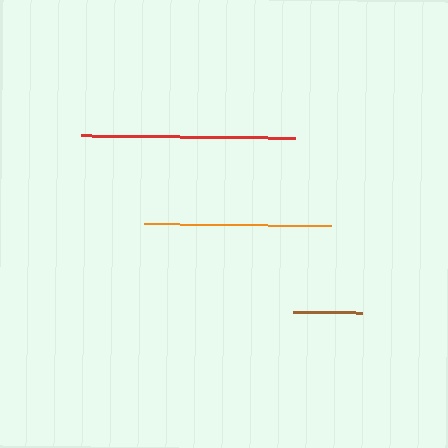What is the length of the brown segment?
The brown segment is approximately 69 pixels long.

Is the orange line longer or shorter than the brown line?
The orange line is longer than the brown line.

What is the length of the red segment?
The red segment is approximately 214 pixels long.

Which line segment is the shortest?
The brown line is the shortest at approximately 69 pixels.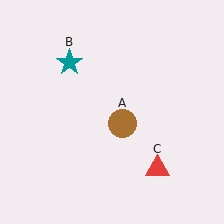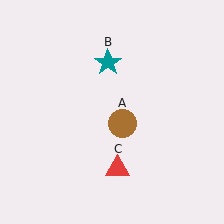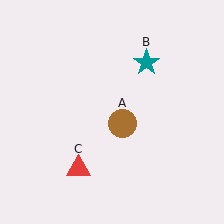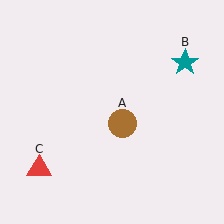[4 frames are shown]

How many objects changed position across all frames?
2 objects changed position: teal star (object B), red triangle (object C).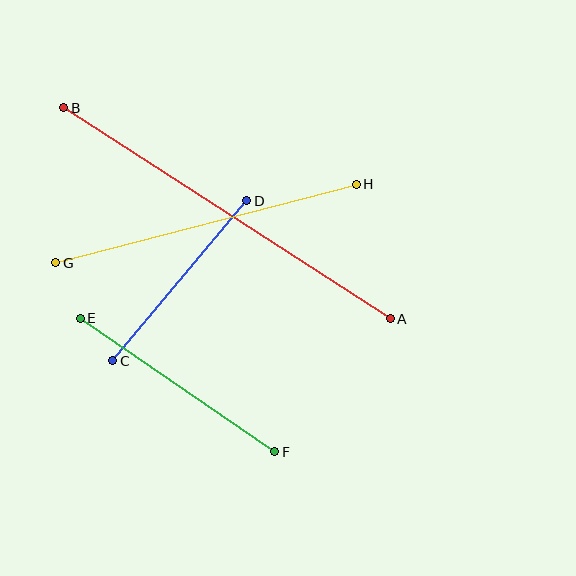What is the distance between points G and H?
The distance is approximately 311 pixels.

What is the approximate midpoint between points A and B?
The midpoint is at approximately (227, 213) pixels.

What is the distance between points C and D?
The distance is approximately 209 pixels.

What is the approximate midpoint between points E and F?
The midpoint is at approximately (177, 385) pixels.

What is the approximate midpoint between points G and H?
The midpoint is at approximately (206, 223) pixels.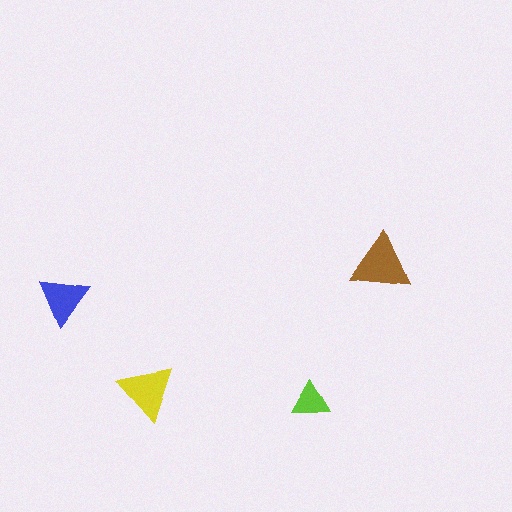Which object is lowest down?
The lime triangle is bottommost.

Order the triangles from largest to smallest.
the brown one, the yellow one, the blue one, the lime one.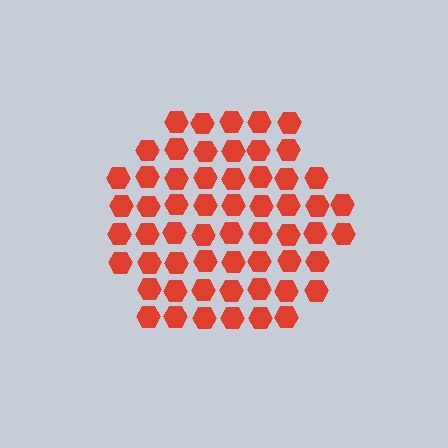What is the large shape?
The large shape is a hexagon.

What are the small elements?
The small elements are hexagons.